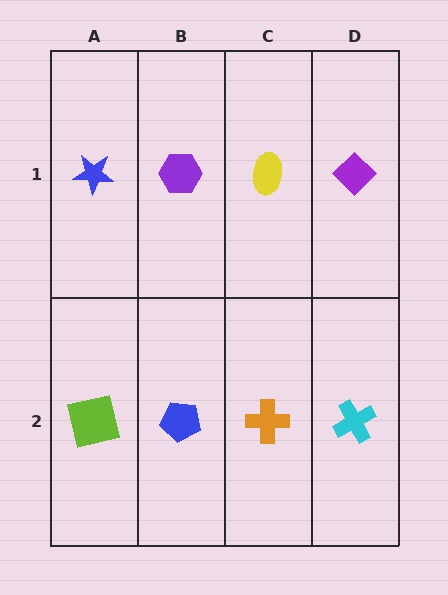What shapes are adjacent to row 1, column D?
A cyan cross (row 2, column D), a yellow ellipse (row 1, column C).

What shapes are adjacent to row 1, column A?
A lime square (row 2, column A), a purple hexagon (row 1, column B).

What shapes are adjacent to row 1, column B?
A blue pentagon (row 2, column B), a blue star (row 1, column A), a yellow ellipse (row 1, column C).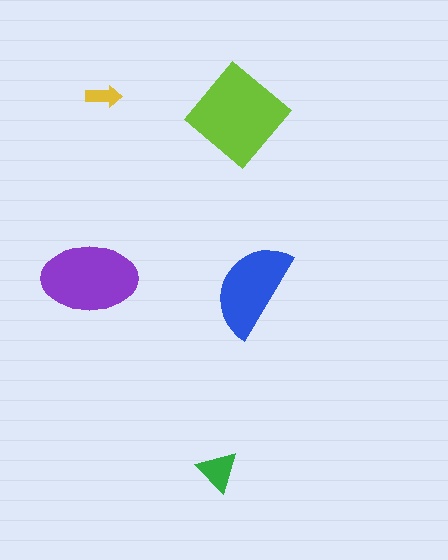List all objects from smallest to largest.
The yellow arrow, the green triangle, the blue semicircle, the purple ellipse, the lime diamond.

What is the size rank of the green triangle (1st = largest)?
4th.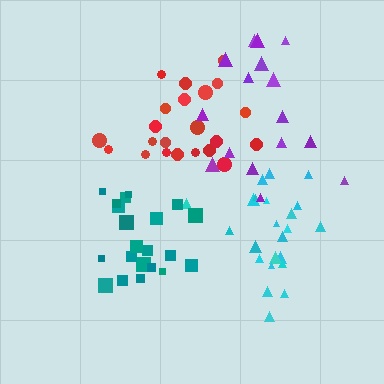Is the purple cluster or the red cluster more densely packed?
Red.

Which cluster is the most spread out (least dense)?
Purple.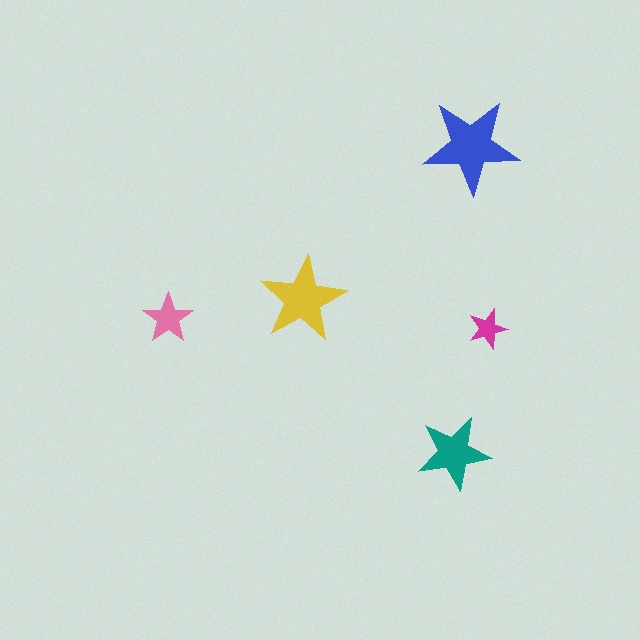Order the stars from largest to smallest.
the blue one, the yellow one, the teal one, the pink one, the magenta one.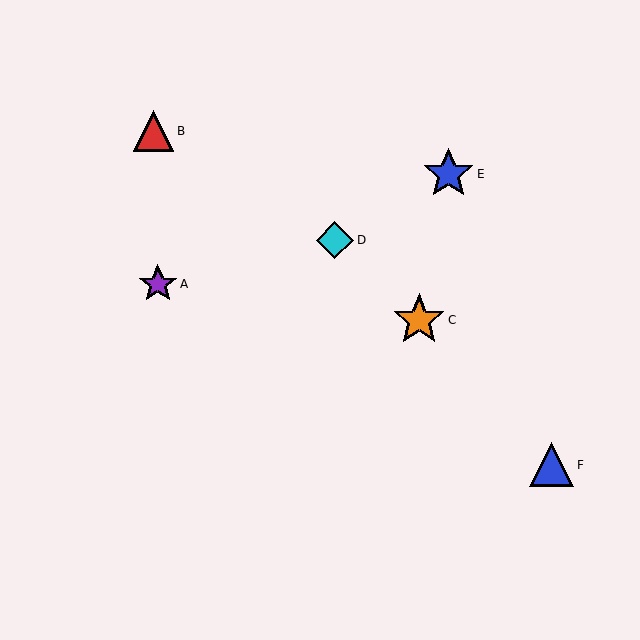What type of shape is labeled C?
Shape C is an orange star.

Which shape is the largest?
The orange star (labeled C) is the largest.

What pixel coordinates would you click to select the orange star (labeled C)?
Click at (419, 320) to select the orange star C.